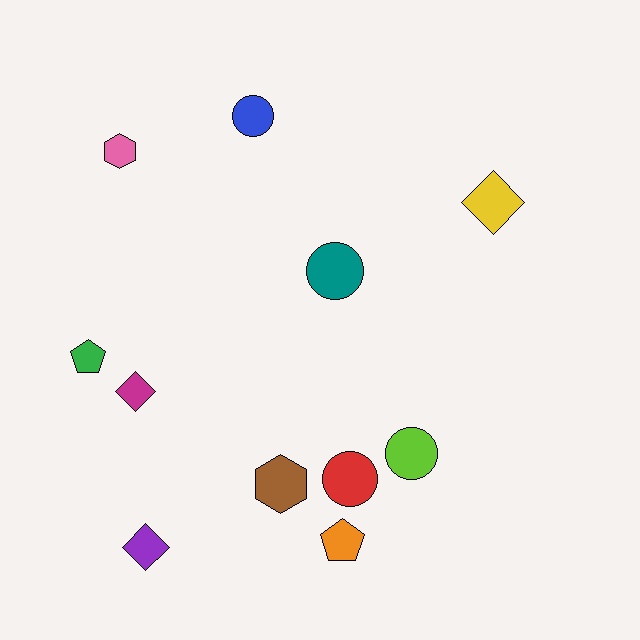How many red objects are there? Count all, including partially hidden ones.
There is 1 red object.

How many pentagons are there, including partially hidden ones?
There are 2 pentagons.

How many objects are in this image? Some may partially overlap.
There are 11 objects.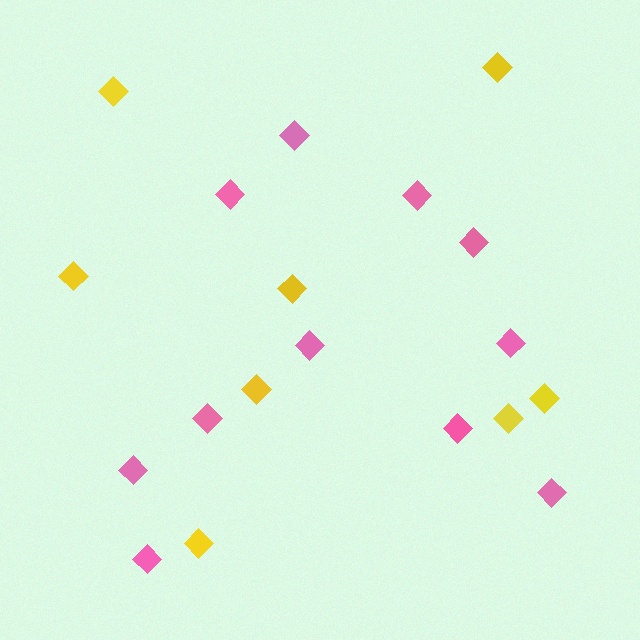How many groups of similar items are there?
There are 2 groups: one group of yellow diamonds (8) and one group of pink diamonds (11).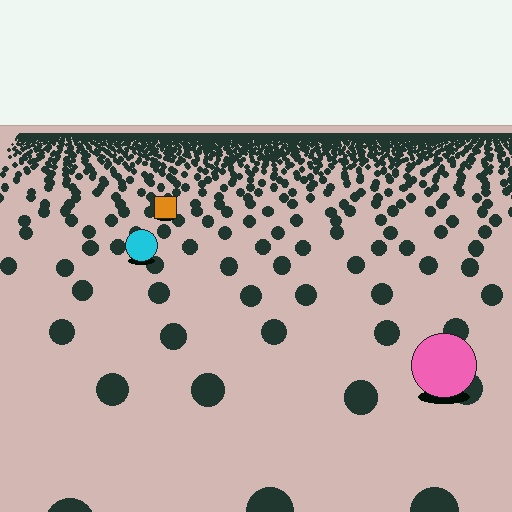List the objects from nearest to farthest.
From nearest to farthest: the pink circle, the cyan circle, the orange square.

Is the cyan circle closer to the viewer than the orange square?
Yes. The cyan circle is closer — you can tell from the texture gradient: the ground texture is coarser near it.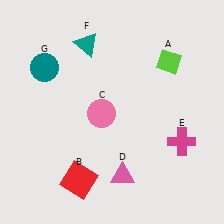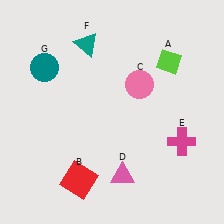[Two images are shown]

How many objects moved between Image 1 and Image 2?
1 object moved between the two images.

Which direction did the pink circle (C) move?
The pink circle (C) moved right.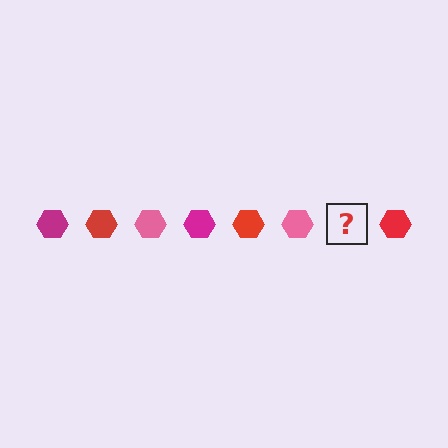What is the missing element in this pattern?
The missing element is a magenta hexagon.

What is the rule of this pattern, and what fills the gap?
The rule is that the pattern cycles through magenta, red, pink hexagons. The gap should be filled with a magenta hexagon.